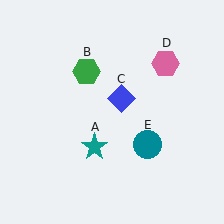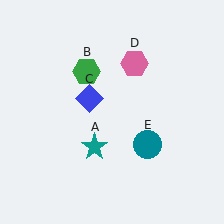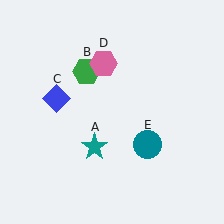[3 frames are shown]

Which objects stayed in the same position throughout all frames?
Teal star (object A) and green hexagon (object B) and teal circle (object E) remained stationary.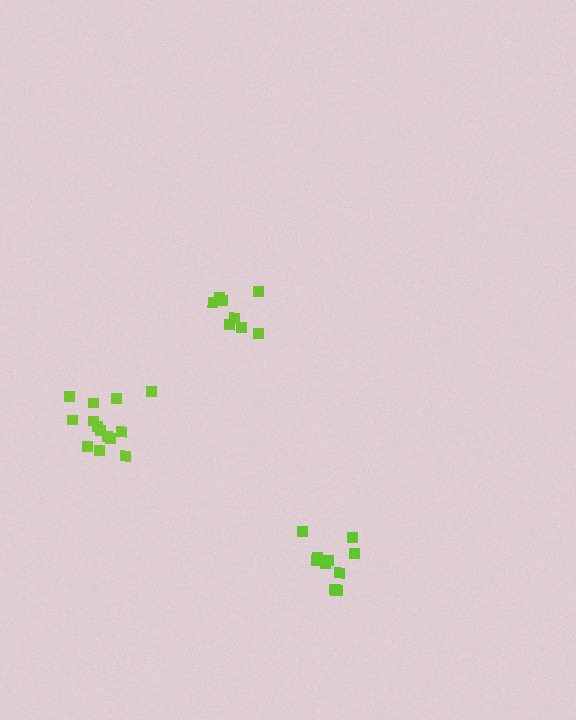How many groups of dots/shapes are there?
There are 3 groups.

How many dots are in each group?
Group 1: 8 dots, Group 2: 14 dots, Group 3: 11 dots (33 total).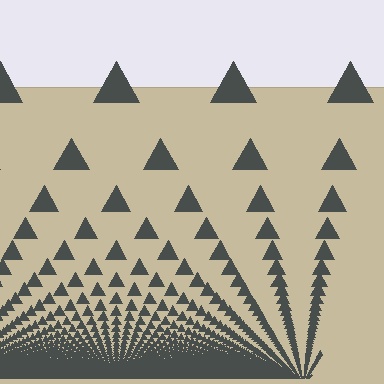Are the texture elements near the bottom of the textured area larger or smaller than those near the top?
Smaller. The gradient is inverted — elements near the bottom are smaller and denser.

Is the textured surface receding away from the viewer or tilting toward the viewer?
The surface appears to tilt toward the viewer. Texture elements get larger and sparser toward the top.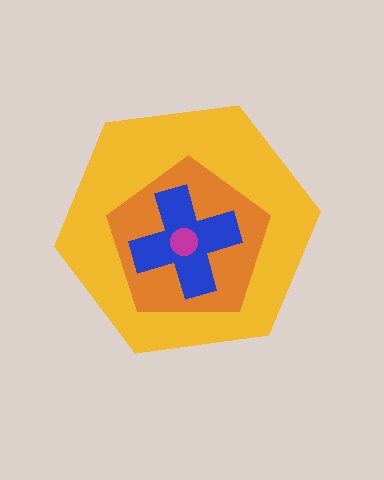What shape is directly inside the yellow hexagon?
The orange pentagon.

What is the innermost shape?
The magenta circle.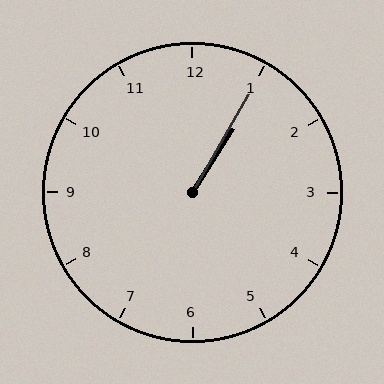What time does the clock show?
1:05.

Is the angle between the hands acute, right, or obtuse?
It is acute.